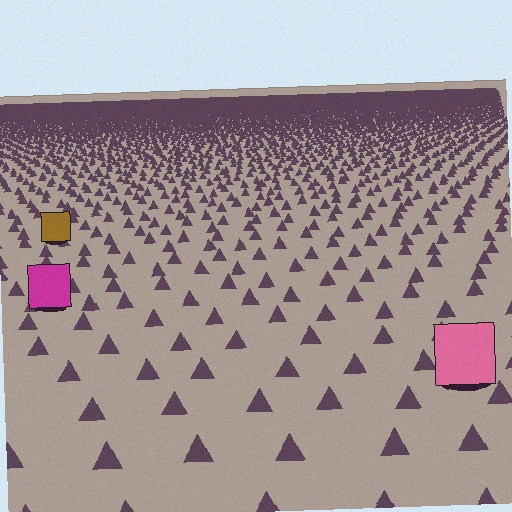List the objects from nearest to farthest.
From nearest to farthest: the pink square, the magenta square, the brown square.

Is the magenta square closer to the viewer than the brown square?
Yes. The magenta square is closer — you can tell from the texture gradient: the ground texture is coarser near it.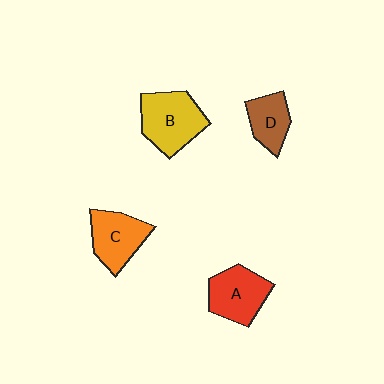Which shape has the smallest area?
Shape D (brown).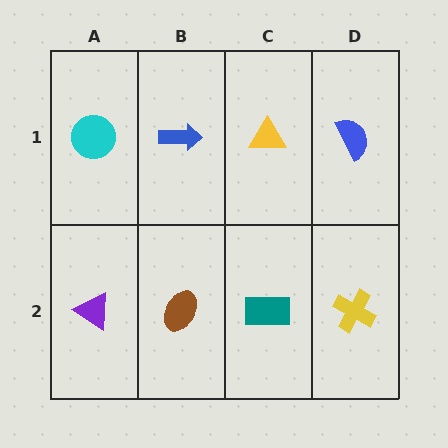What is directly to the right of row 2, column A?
A brown ellipse.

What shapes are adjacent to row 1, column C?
A teal rectangle (row 2, column C), a blue arrow (row 1, column B), a blue semicircle (row 1, column D).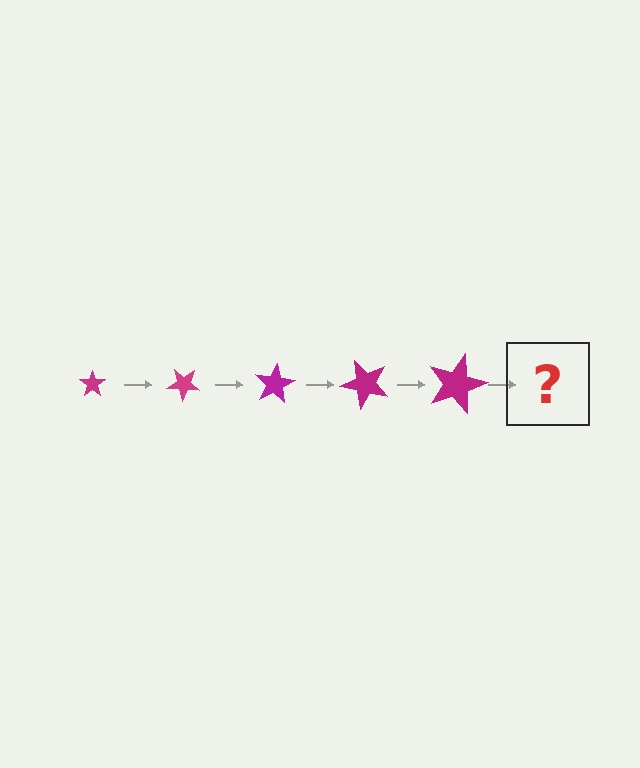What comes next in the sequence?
The next element should be a star, larger than the previous one and rotated 200 degrees from the start.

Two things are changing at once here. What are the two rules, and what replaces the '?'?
The two rules are that the star grows larger each step and it rotates 40 degrees each step. The '?' should be a star, larger than the previous one and rotated 200 degrees from the start.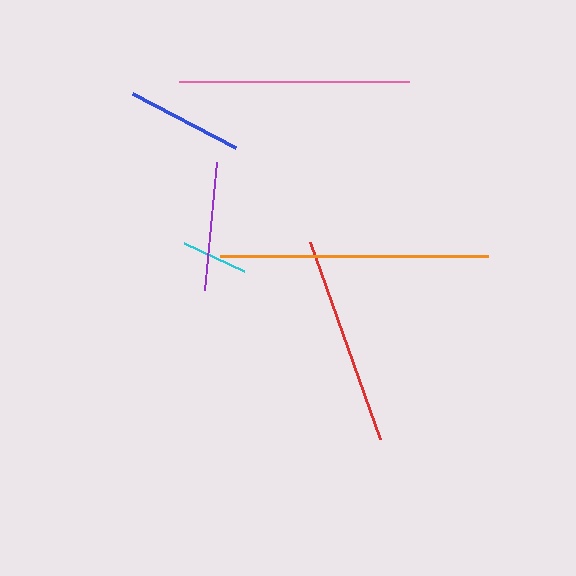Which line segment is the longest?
The orange line is the longest at approximately 269 pixels.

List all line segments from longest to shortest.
From longest to shortest: orange, pink, red, purple, blue, cyan.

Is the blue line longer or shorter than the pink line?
The pink line is longer than the blue line.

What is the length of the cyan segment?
The cyan segment is approximately 66 pixels long.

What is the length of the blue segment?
The blue segment is approximately 116 pixels long.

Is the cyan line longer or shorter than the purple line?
The purple line is longer than the cyan line.